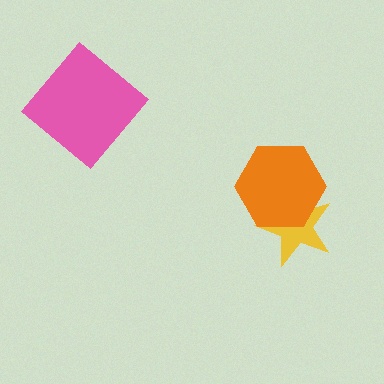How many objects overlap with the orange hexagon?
1 object overlaps with the orange hexagon.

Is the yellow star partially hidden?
Yes, it is partially covered by another shape.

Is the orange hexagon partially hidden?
No, no other shape covers it.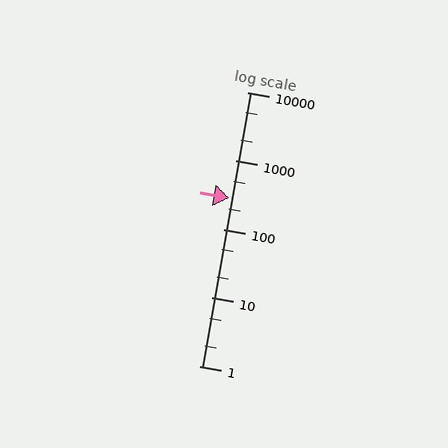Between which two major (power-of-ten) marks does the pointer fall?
The pointer is between 100 and 1000.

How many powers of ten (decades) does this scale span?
The scale spans 4 decades, from 1 to 10000.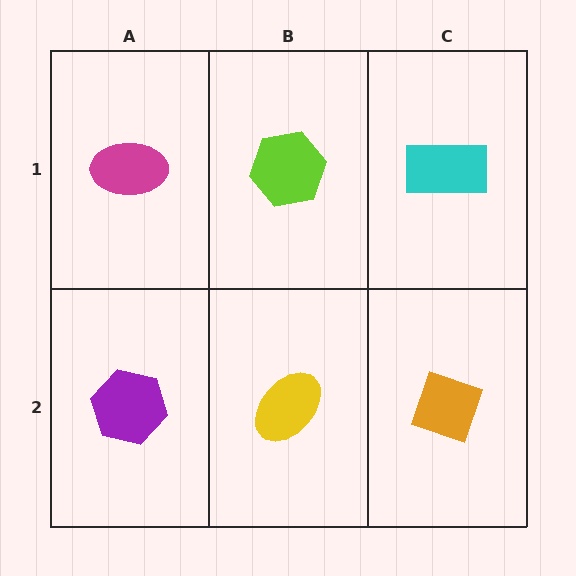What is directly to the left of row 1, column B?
A magenta ellipse.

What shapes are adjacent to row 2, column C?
A cyan rectangle (row 1, column C), a yellow ellipse (row 2, column B).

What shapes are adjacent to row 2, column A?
A magenta ellipse (row 1, column A), a yellow ellipse (row 2, column B).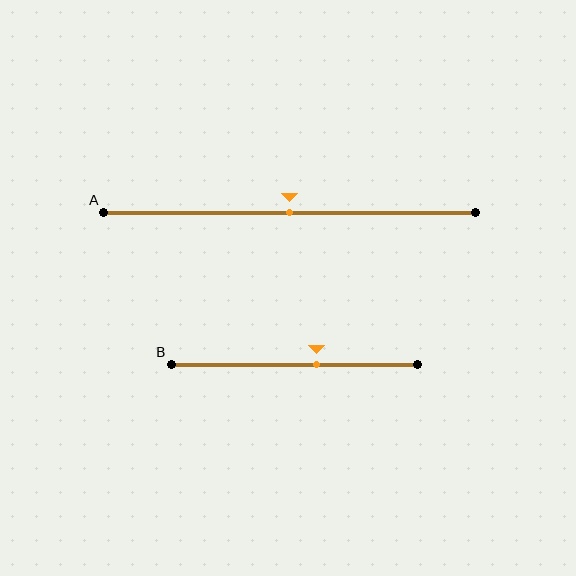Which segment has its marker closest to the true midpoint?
Segment A has its marker closest to the true midpoint.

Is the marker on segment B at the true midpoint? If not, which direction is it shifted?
No, the marker on segment B is shifted to the right by about 9% of the segment length.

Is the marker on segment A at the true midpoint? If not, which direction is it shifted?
Yes, the marker on segment A is at the true midpoint.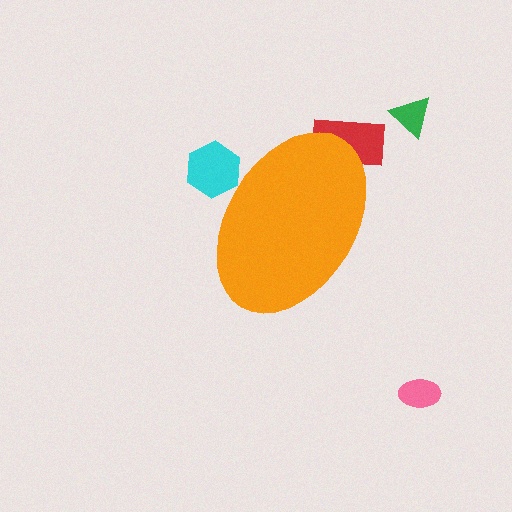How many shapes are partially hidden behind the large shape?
2 shapes are partially hidden.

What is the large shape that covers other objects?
An orange ellipse.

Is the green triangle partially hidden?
No, the green triangle is fully visible.